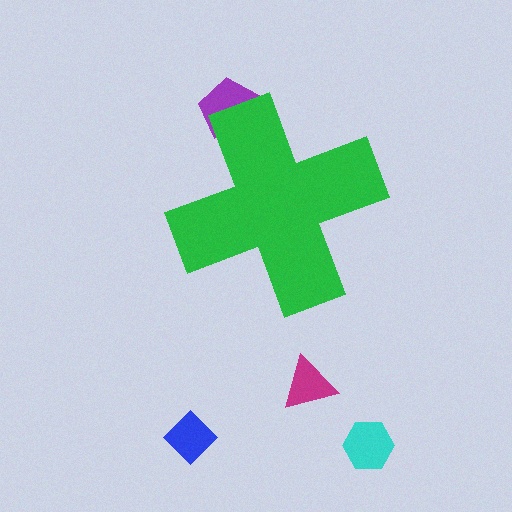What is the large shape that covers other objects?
A green cross.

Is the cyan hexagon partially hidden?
No, the cyan hexagon is fully visible.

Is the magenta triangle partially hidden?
No, the magenta triangle is fully visible.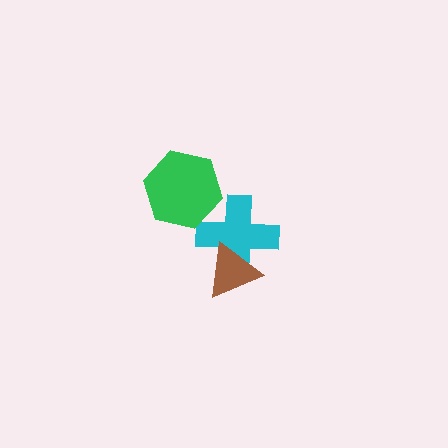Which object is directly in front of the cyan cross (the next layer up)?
The brown triangle is directly in front of the cyan cross.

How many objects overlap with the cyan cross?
2 objects overlap with the cyan cross.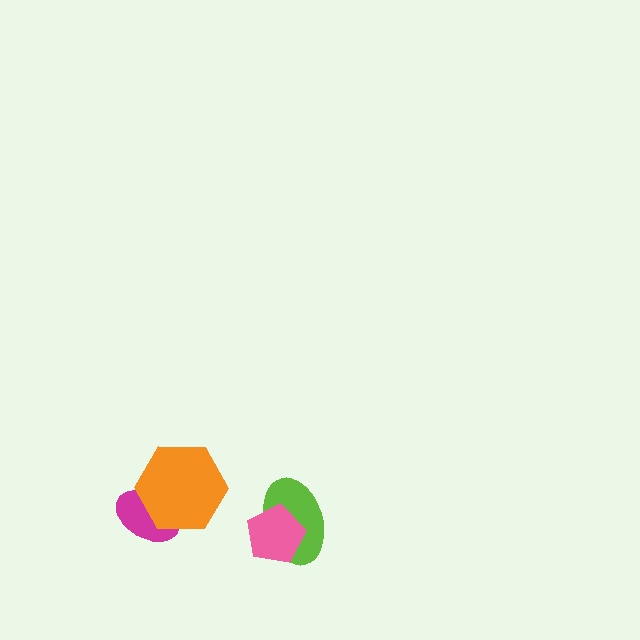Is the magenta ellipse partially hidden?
Yes, it is partially covered by another shape.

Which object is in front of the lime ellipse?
The pink pentagon is in front of the lime ellipse.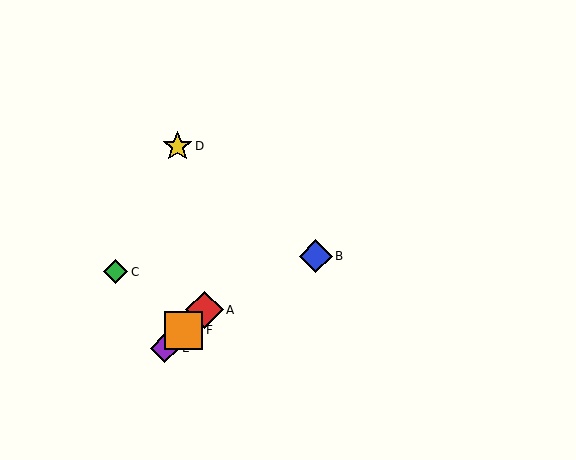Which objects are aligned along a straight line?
Objects A, E, F are aligned along a straight line.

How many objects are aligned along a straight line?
3 objects (A, E, F) are aligned along a straight line.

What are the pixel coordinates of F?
Object F is at (183, 330).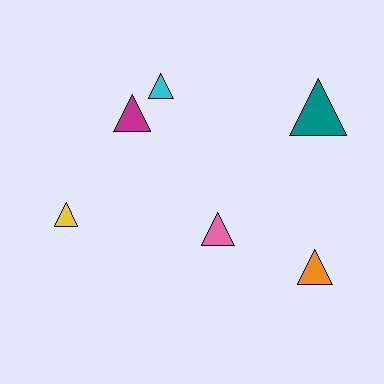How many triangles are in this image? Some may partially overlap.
There are 6 triangles.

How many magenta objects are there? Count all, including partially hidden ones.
There is 1 magenta object.